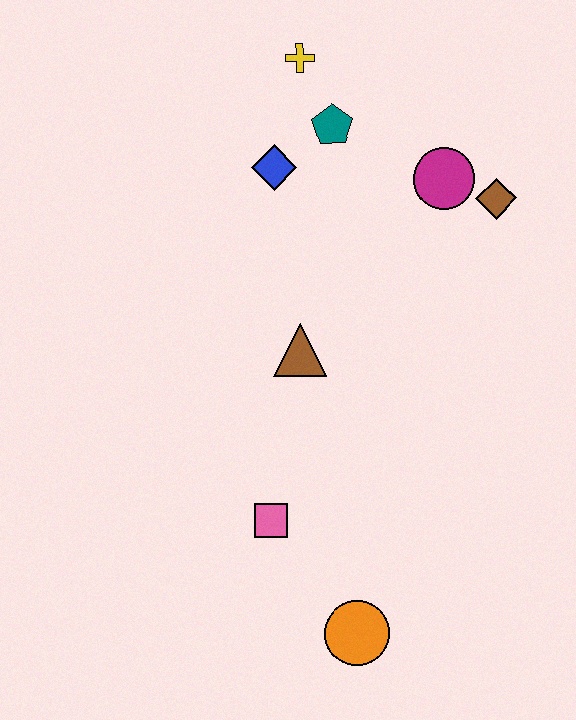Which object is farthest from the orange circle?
The yellow cross is farthest from the orange circle.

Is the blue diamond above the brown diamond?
Yes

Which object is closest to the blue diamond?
The teal pentagon is closest to the blue diamond.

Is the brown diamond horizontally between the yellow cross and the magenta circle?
No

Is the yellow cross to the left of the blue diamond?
No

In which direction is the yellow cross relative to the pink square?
The yellow cross is above the pink square.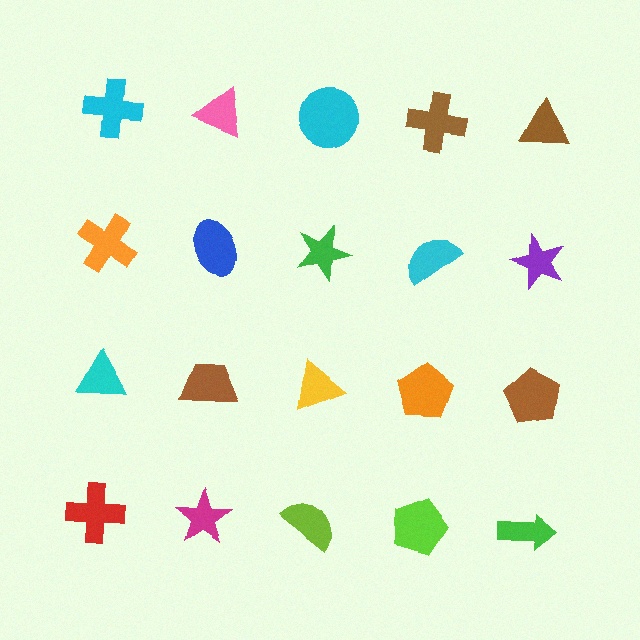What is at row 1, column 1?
A cyan cross.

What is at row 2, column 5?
A purple star.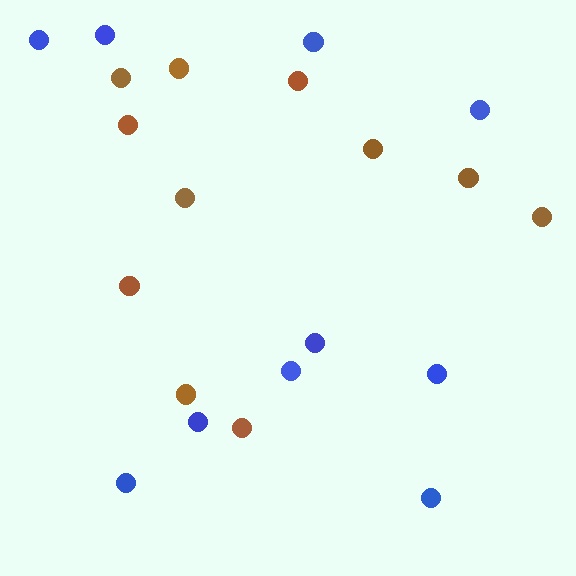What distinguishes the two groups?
There are 2 groups: one group of brown circles (11) and one group of blue circles (10).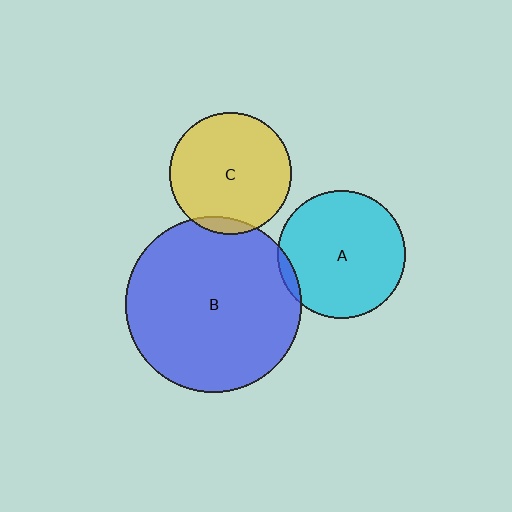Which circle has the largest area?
Circle B (blue).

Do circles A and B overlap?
Yes.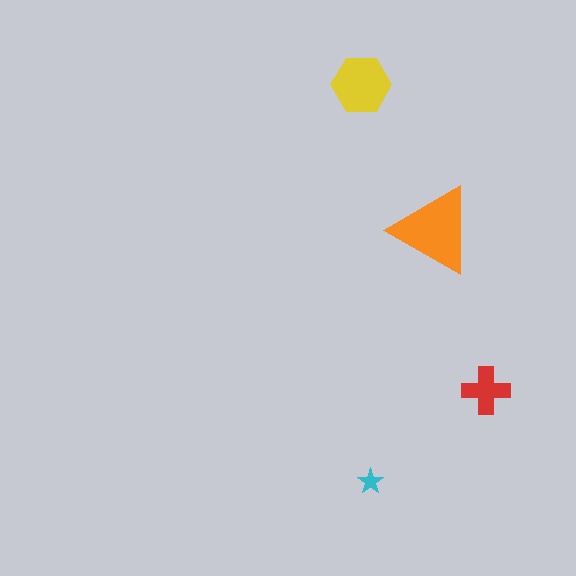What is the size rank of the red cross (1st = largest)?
3rd.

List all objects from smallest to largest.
The cyan star, the red cross, the yellow hexagon, the orange triangle.